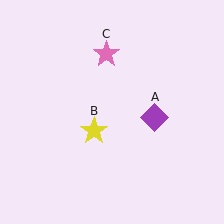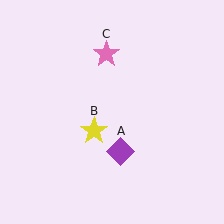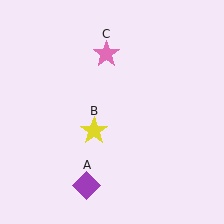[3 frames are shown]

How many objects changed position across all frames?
1 object changed position: purple diamond (object A).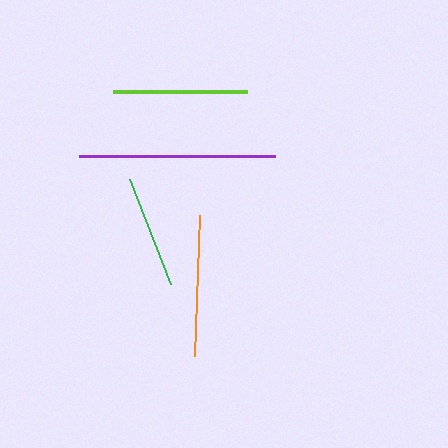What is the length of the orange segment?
The orange segment is approximately 141 pixels long.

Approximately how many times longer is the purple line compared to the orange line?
The purple line is approximately 1.4 times the length of the orange line.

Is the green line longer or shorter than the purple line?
The purple line is longer than the green line.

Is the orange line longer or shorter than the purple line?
The purple line is longer than the orange line.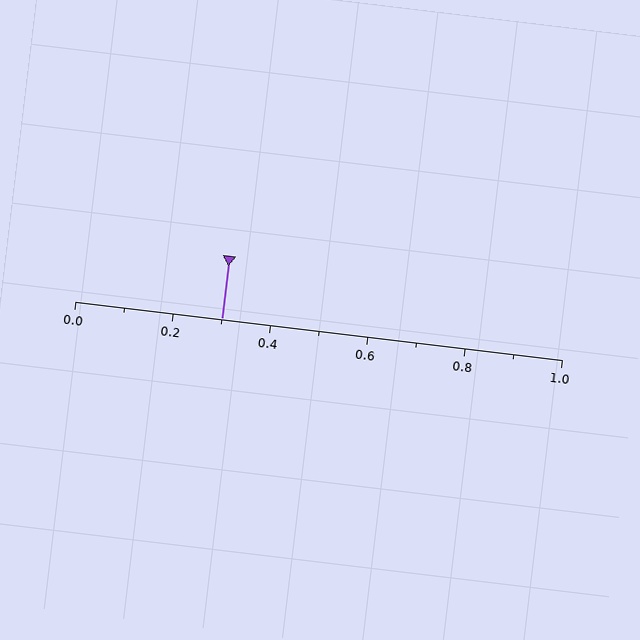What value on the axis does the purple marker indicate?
The marker indicates approximately 0.3.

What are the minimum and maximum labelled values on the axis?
The axis runs from 0.0 to 1.0.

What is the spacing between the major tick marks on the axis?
The major ticks are spaced 0.2 apart.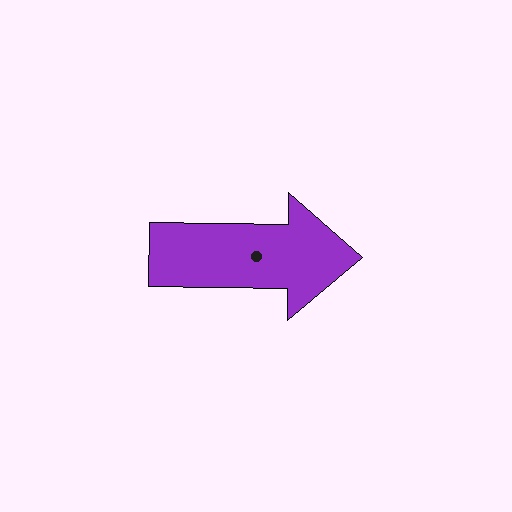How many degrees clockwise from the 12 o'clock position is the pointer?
Approximately 91 degrees.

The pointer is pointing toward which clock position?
Roughly 3 o'clock.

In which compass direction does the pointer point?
East.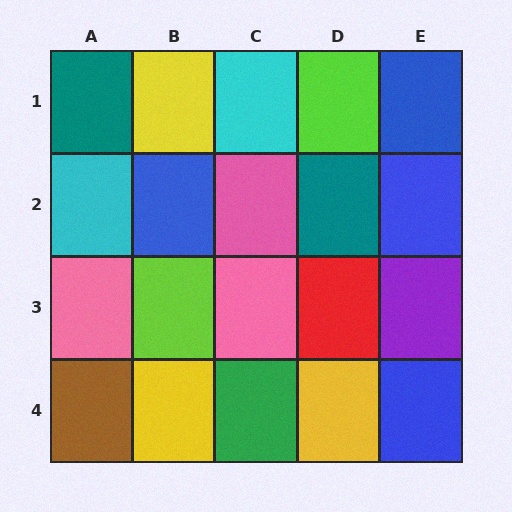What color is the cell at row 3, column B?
Lime.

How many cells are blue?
4 cells are blue.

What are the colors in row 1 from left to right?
Teal, yellow, cyan, lime, blue.